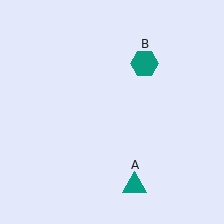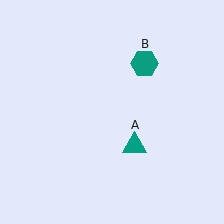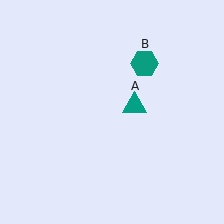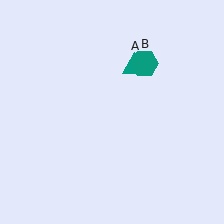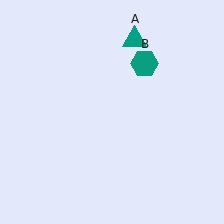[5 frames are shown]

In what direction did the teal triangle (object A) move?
The teal triangle (object A) moved up.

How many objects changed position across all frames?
1 object changed position: teal triangle (object A).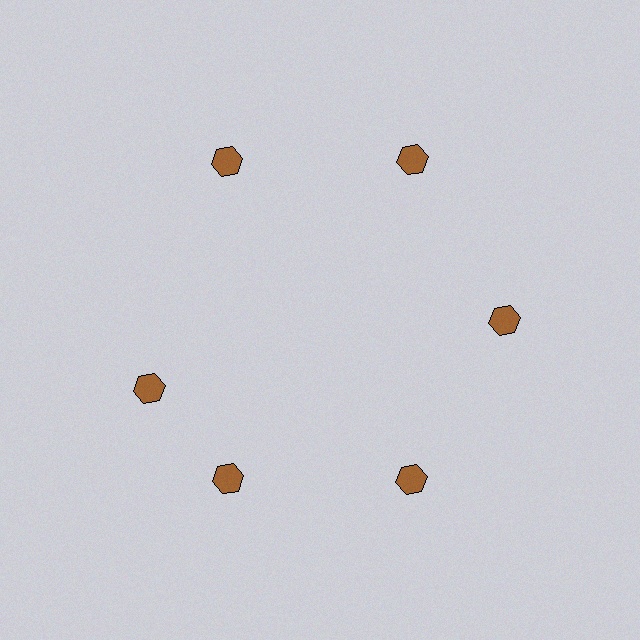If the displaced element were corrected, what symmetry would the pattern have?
It would have 6-fold rotational symmetry — the pattern would map onto itself every 60 degrees.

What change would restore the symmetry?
The symmetry would be restored by rotating it back into even spacing with its neighbors so that all 6 hexagons sit at equal angles and equal distance from the center.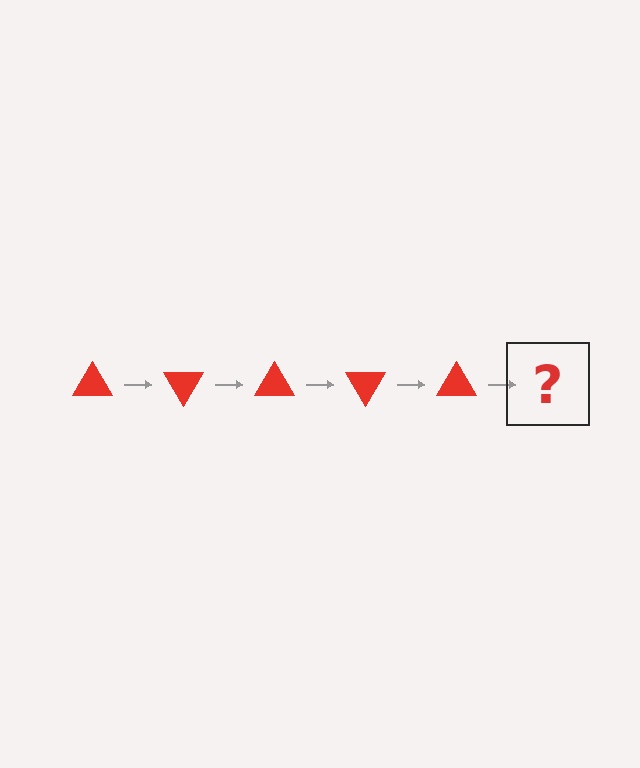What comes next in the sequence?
The next element should be a red triangle rotated 300 degrees.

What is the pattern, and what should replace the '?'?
The pattern is that the triangle rotates 60 degrees each step. The '?' should be a red triangle rotated 300 degrees.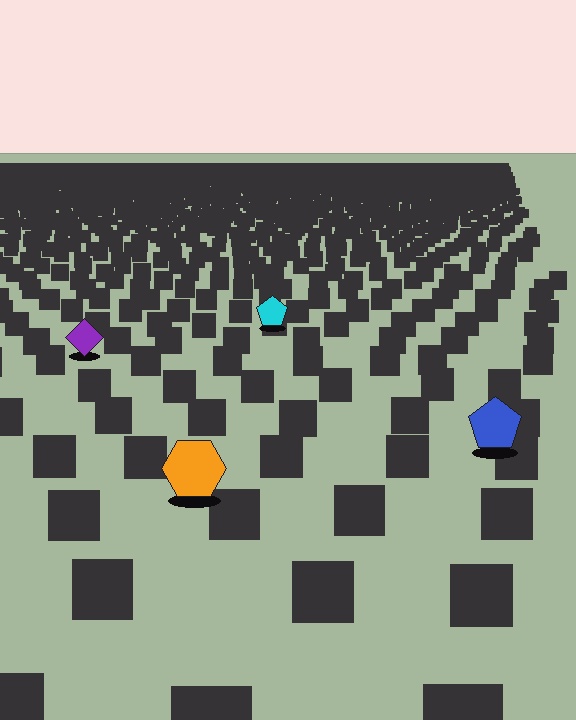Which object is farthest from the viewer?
The cyan pentagon is farthest from the viewer. It appears smaller and the ground texture around it is denser.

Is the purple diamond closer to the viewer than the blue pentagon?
No. The blue pentagon is closer — you can tell from the texture gradient: the ground texture is coarser near it.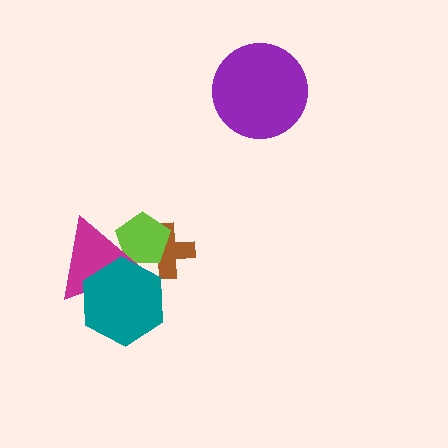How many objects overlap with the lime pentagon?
3 objects overlap with the lime pentagon.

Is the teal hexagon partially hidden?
No, no other shape covers it.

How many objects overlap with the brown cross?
1 object overlaps with the brown cross.